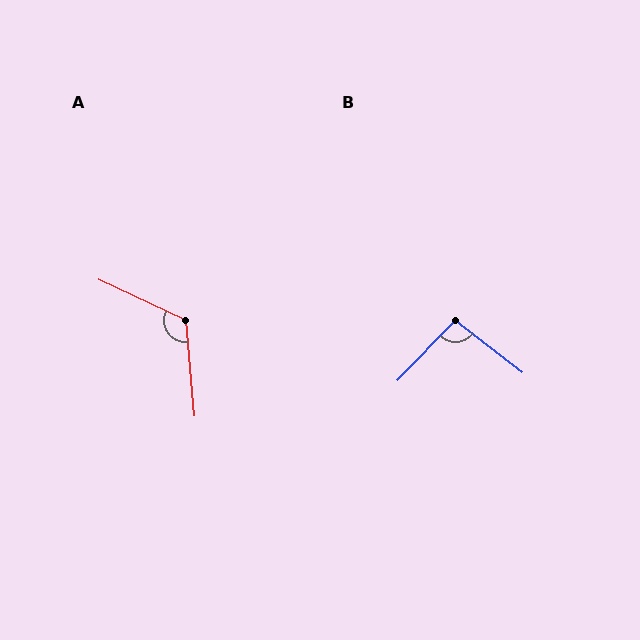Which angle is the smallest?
B, at approximately 96 degrees.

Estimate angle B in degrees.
Approximately 96 degrees.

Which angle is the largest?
A, at approximately 121 degrees.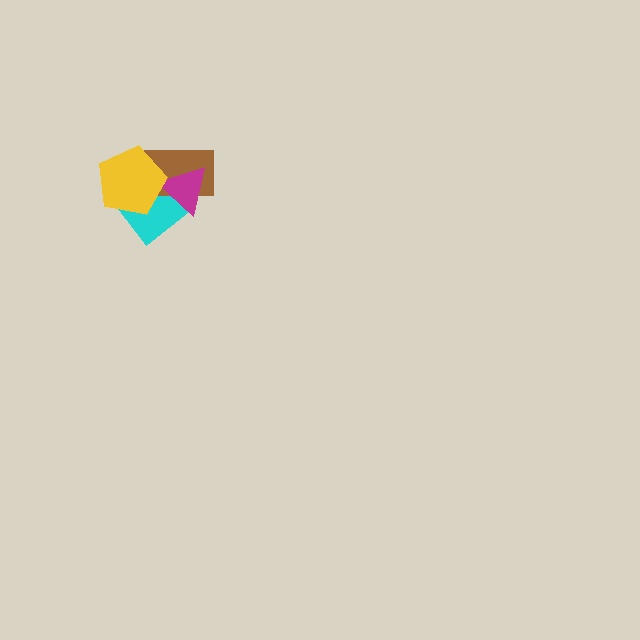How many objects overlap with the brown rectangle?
3 objects overlap with the brown rectangle.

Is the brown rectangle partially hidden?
Yes, it is partially covered by another shape.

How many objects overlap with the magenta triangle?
3 objects overlap with the magenta triangle.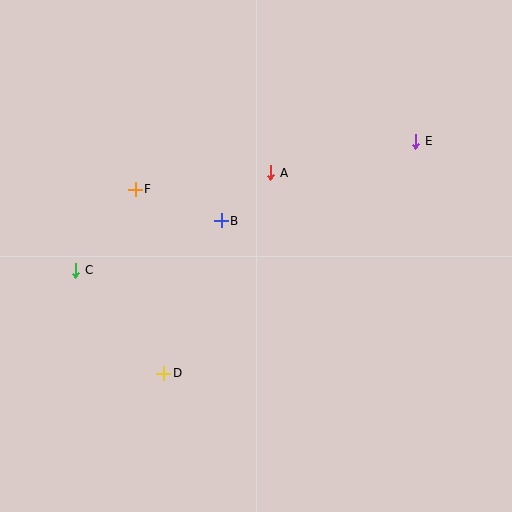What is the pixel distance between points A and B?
The distance between A and B is 69 pixels.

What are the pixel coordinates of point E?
Point E is at (416, 141).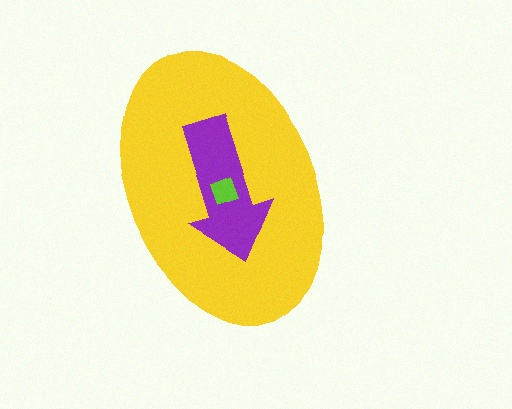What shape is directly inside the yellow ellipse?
The purple arrow.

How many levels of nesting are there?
3.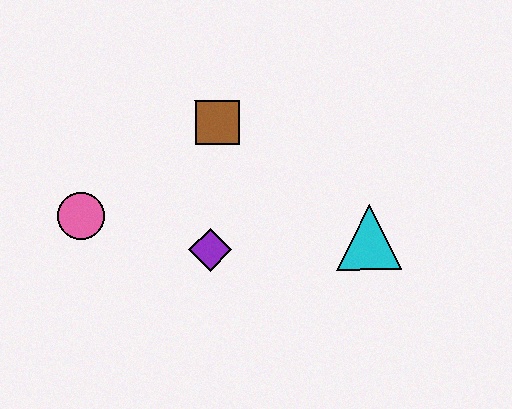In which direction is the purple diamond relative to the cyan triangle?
The purple diamond is to the left of the cyan triangle.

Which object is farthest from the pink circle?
The cyan triangle is farthest from the pink circle.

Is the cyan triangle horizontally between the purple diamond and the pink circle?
No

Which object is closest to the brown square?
The purple diamond is closest to the brown square.